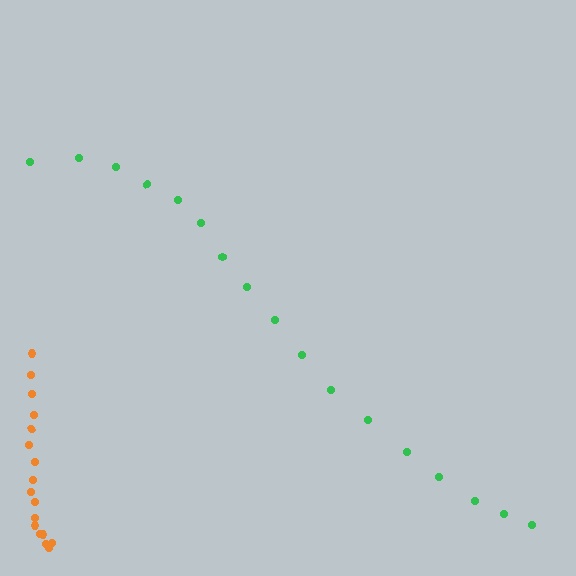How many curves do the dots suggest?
There are 2 distinct paths.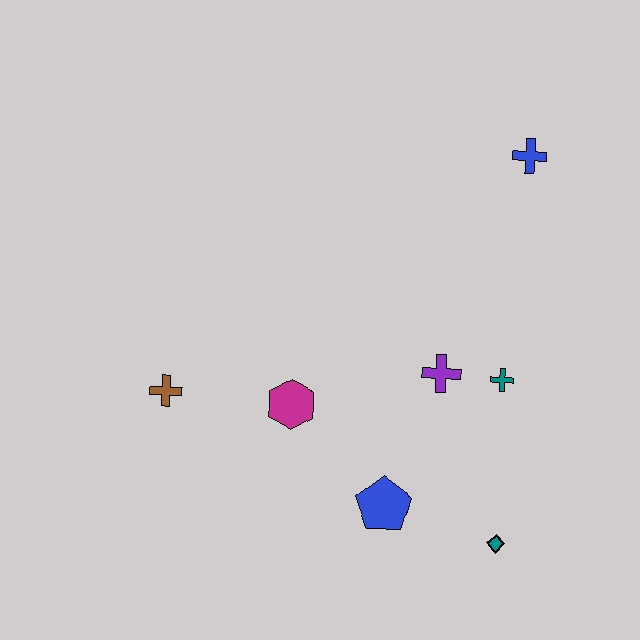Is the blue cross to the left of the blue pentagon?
No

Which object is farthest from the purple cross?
The brown cross is farthest from the purple cross.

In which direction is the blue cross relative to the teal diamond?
The blue cross is above the teal diamond.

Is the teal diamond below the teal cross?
Yes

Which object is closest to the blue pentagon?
The teal diamond is closest to the blue pentagon.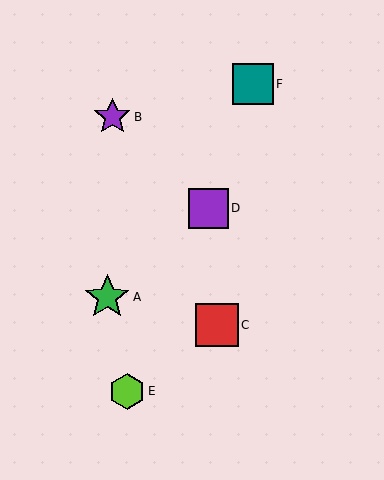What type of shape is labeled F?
Shape F is a teal square.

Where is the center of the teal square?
The center of the teal square is at (253, 84).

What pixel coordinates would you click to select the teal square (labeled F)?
Click at (253, 84) to select the teal square F.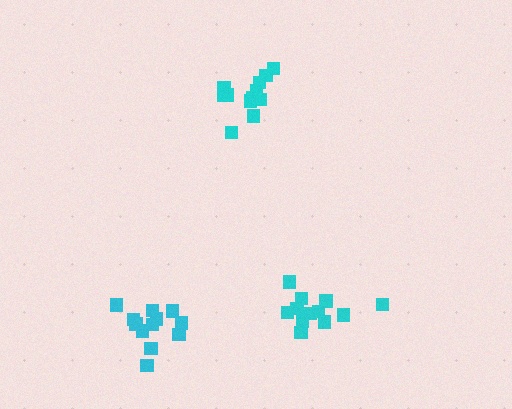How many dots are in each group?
Group 1: 12 dots, Group 2: 12 dots, Group 3: 12 dots (36 total).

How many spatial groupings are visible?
There are 3 spatial groupings.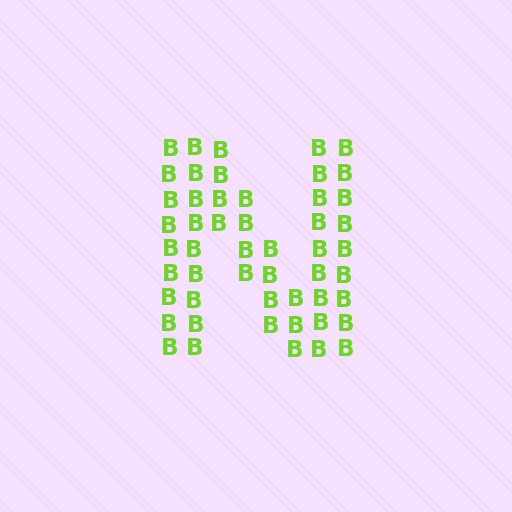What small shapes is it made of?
It is made of small letter B's.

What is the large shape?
The large shape is the letter N.